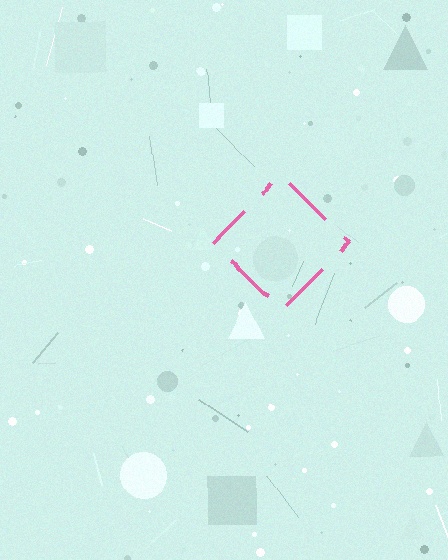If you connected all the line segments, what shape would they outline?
They would outline a diamond.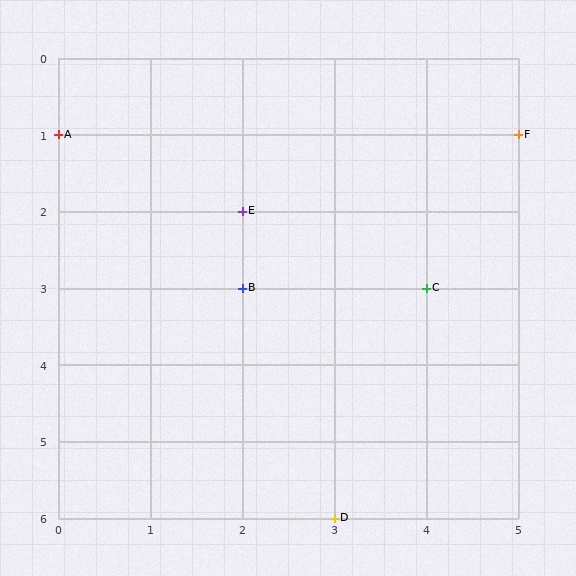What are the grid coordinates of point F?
Point F is at grid coordinates (5, 1).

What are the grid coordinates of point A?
Point A is at grid coordinates (0, 1).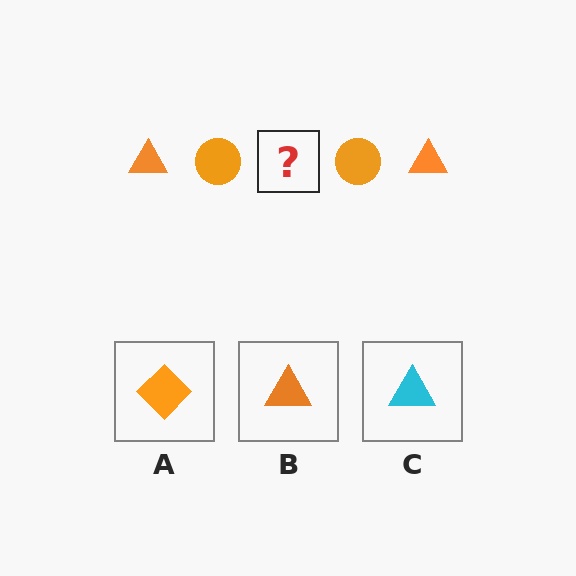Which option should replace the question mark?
Option B.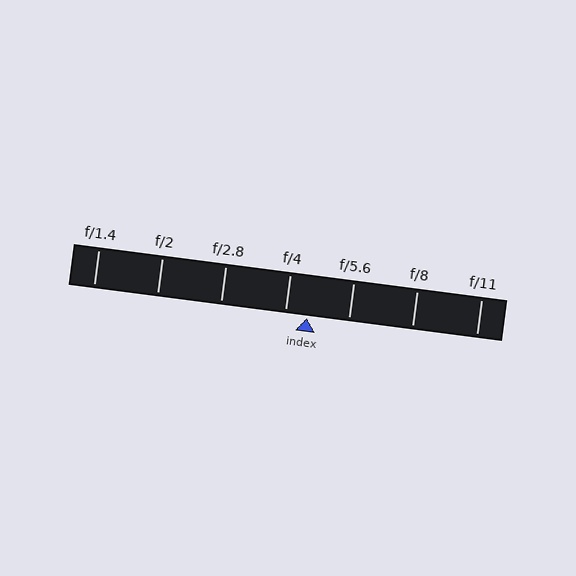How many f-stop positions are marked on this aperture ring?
There are 7 f-stop positions marked.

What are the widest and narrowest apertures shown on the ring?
The widest aperture shown is f/1.4 and the narrowest is f/11.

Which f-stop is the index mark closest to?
The index mark is closest to f/4.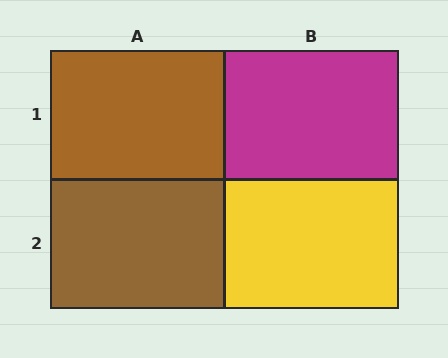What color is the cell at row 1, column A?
Brown.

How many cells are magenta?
1 cell is magenta.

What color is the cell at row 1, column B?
Magenta.